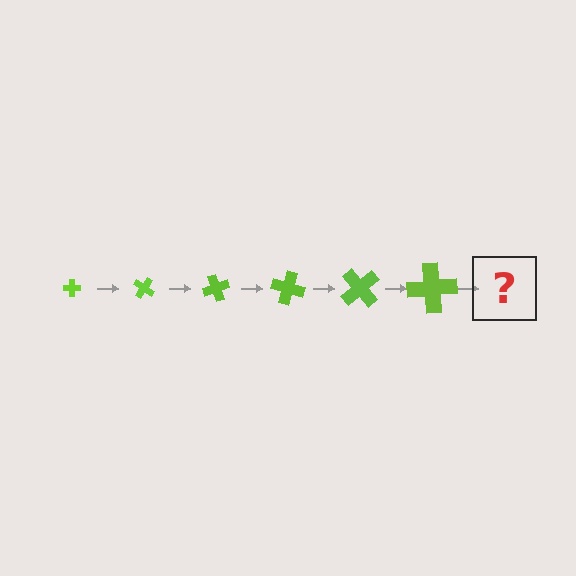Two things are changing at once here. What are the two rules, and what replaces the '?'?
The two rules are that the cross grows larger each step and it rotates 35 degrees each step. The '?' should be a cross, larger than the previous one and rotated 210 degrees from the start.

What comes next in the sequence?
The next element should be a cross, larger than the previous one and rotated 210 degrees from the start.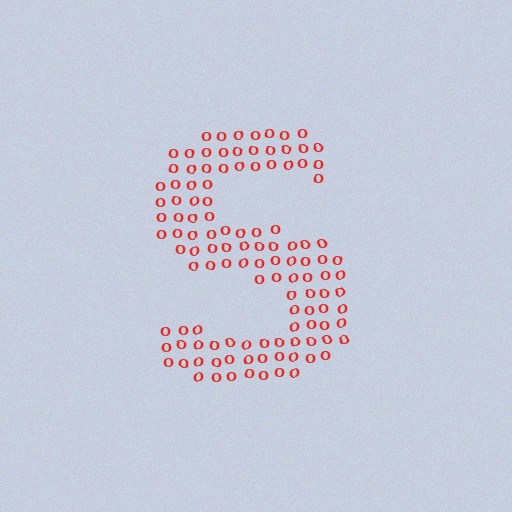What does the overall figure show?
The overall figure shows the letter S.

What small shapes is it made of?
It is made of small letter O's.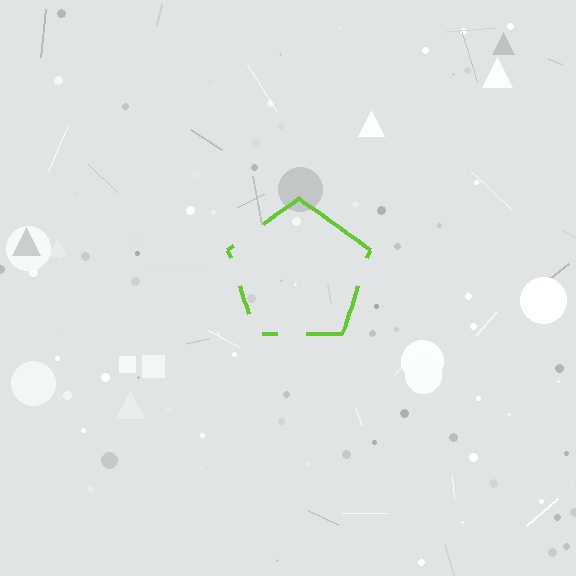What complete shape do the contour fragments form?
The contour fragments form a pentagon.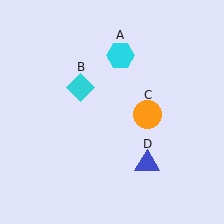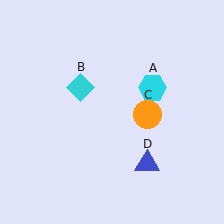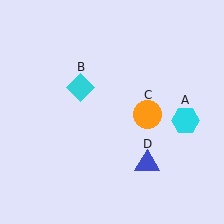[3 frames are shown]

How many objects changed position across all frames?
1 object changed position: cyan hexagon (object A).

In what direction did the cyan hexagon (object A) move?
The cyan hexagon (object A) moved down and to the right.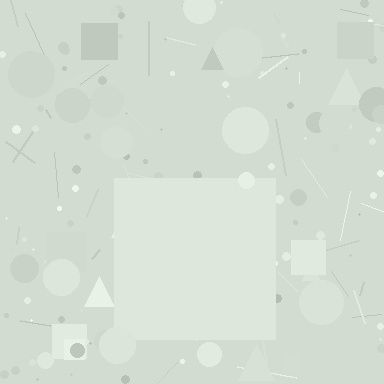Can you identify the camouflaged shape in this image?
The camouflaged shape is a square.